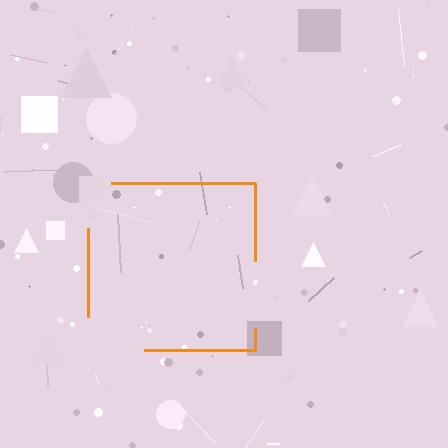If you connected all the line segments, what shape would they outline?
They would outline a square.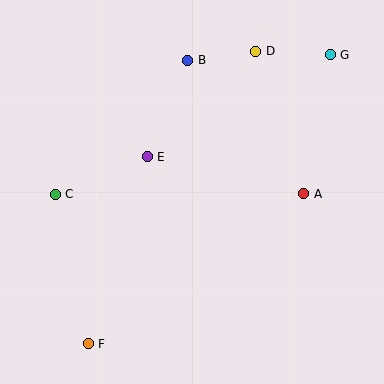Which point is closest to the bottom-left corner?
Point F is closest to the bottom-left corner.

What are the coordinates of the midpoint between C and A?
The midpoint between C and A is at (180, 194).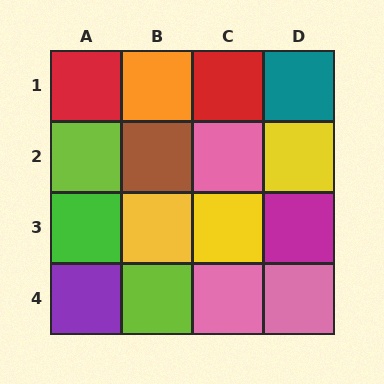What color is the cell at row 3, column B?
Yellow.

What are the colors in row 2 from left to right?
Lime, brown, pink, yellow.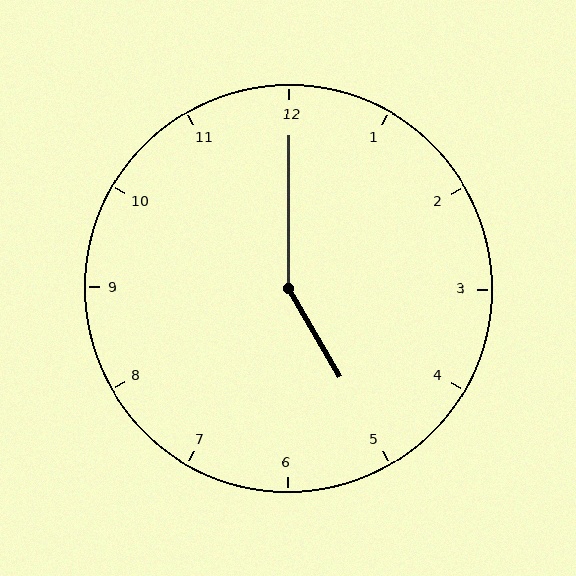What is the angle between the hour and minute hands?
Approximately 150 degrees.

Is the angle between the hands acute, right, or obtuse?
It is obtuse.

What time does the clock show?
5:00.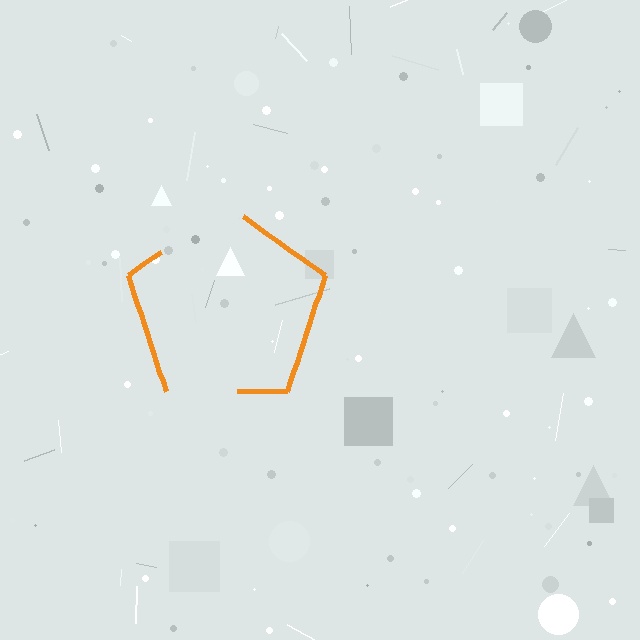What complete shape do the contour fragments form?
The contour fragments form a pentagon.